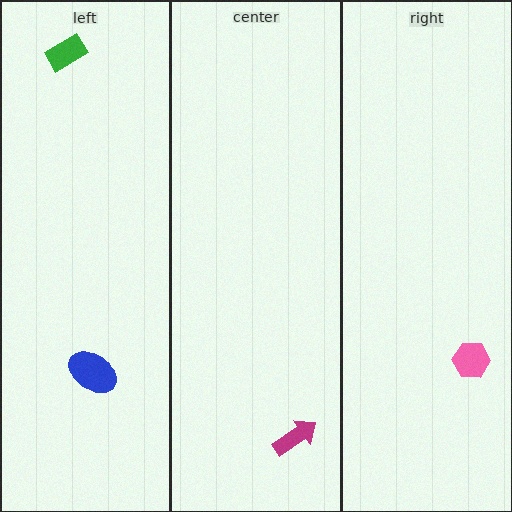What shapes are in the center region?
The magenta arrow.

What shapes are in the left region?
The blue ellipse, the green rectangle.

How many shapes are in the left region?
2.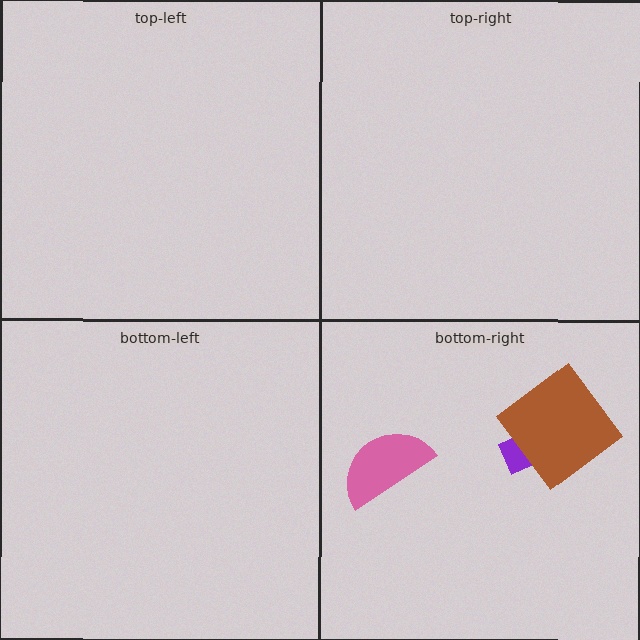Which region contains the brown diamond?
The bottom-right region.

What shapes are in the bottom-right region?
The purple arrow, the pink semicircle, the brown diamond.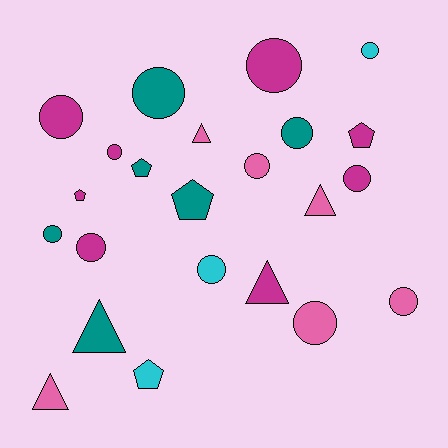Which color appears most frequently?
Magenta, with 8 objects.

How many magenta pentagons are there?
There are 2 magenta pentagons.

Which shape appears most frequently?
Circle, with 13 objects.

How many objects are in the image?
There are 23 objects.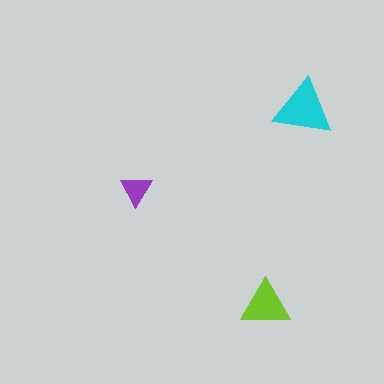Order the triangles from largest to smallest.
the cyan one, the lime one, the purple one.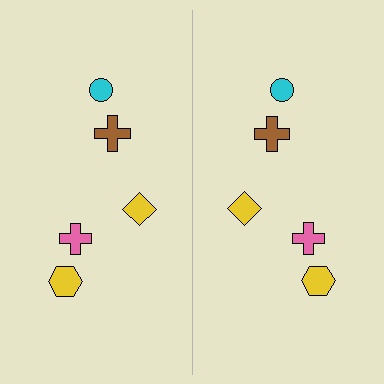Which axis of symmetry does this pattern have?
The pattern has a vertical axis of symmetry running through the center of the image.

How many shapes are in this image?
There are 10 shapes in this image.